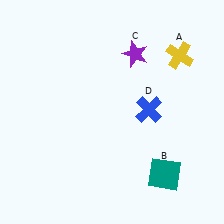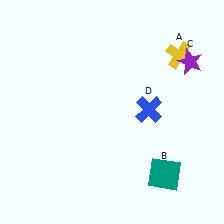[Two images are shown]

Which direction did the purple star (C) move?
The purple star (C) moved right.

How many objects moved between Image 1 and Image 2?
1 object moved between the two images.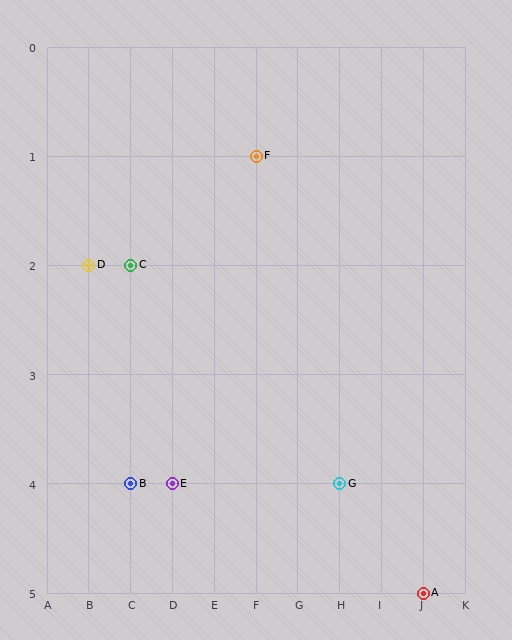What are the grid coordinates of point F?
Point F is at grid coordinates (F, 1).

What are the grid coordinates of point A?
Point A is at grid coordinates (J, 5).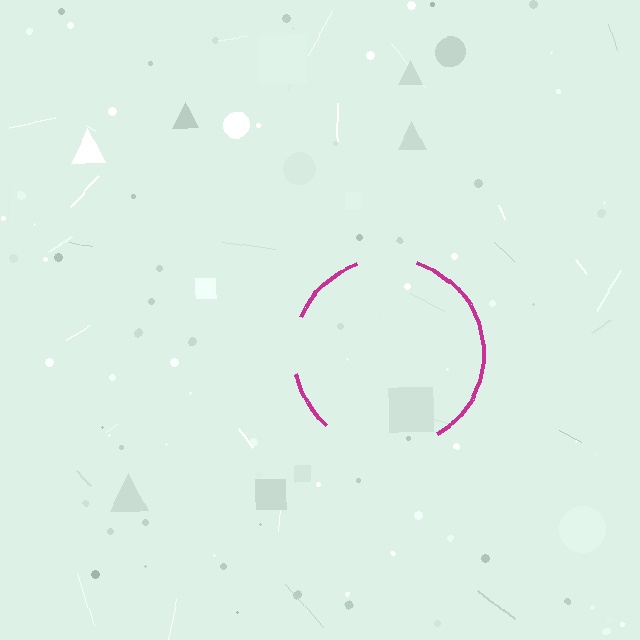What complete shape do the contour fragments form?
The contour fragments form a circle.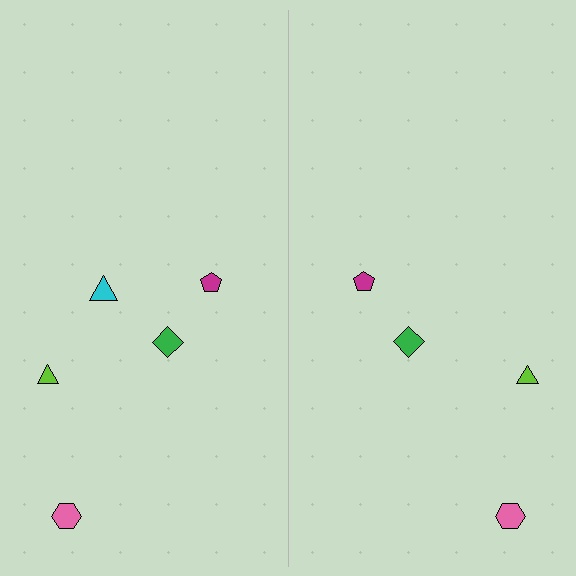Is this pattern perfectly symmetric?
No, the pattern is not perfectly symmetric. A cyan triangle is missing from the right side.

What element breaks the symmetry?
A cyan triangle is missing from the right side.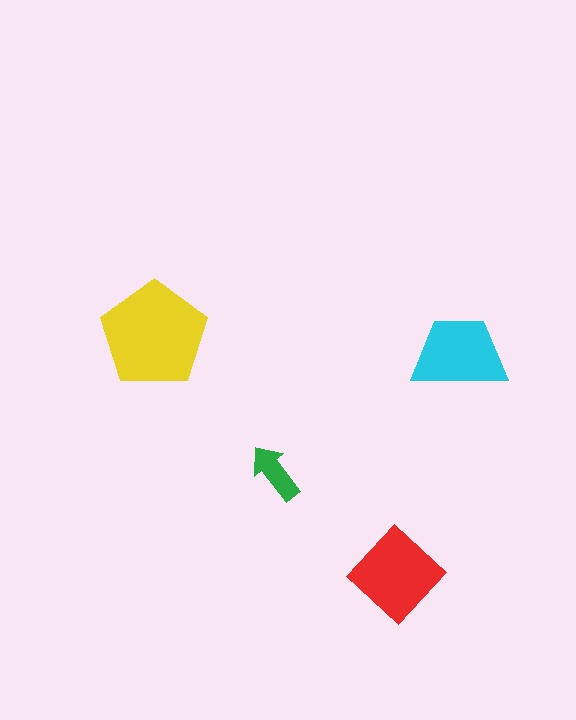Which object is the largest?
The yellow pentagon.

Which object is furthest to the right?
The cyan trapezoid is rightmost.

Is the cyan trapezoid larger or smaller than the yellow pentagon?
Smaller.